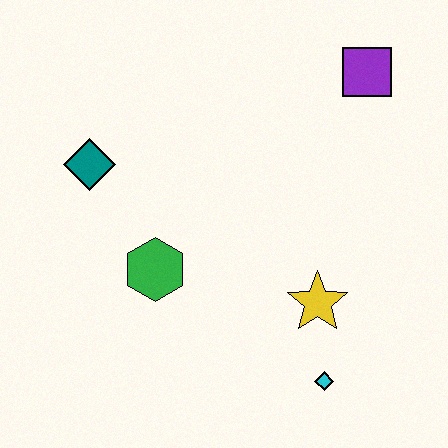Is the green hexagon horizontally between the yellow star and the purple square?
No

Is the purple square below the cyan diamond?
No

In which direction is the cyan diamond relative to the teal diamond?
The cyan diamond is to the right of the teal diamond.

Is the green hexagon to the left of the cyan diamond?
Yes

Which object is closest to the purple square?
The yellow star is closest to the purple square.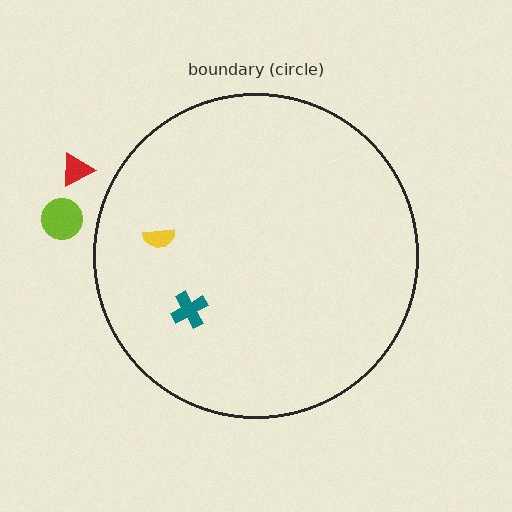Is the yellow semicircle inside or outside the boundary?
Inside.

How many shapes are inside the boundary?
2 inside, 2 outside.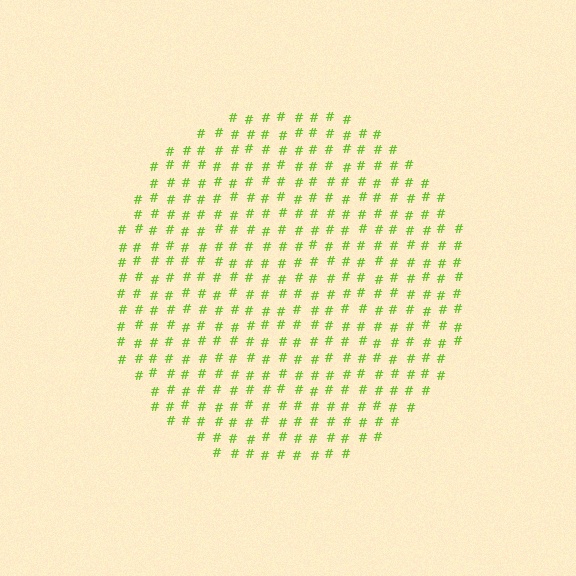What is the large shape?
The large shape is a circle.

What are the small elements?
The small elements are hash symbols.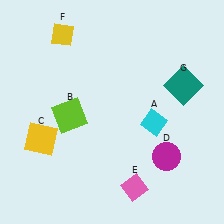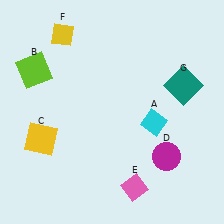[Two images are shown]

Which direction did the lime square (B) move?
The lime square (B) moved up.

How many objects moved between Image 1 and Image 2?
1 object moved between the two images.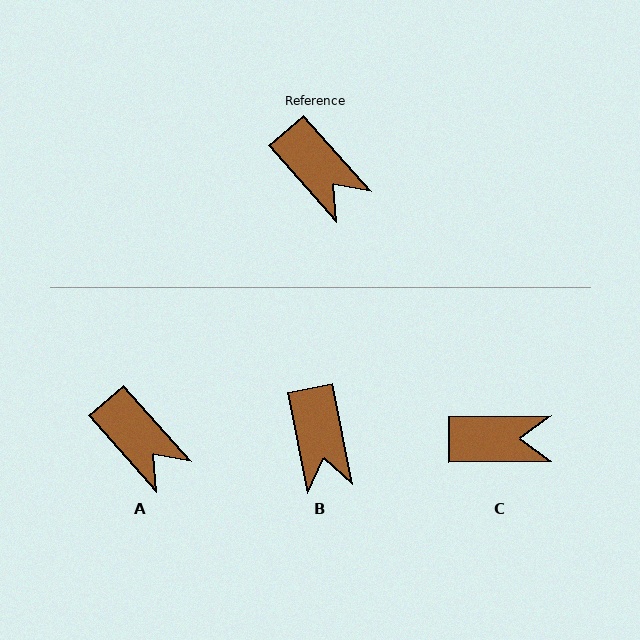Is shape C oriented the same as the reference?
No, it is off by about 49 degrees.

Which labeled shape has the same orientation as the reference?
A.